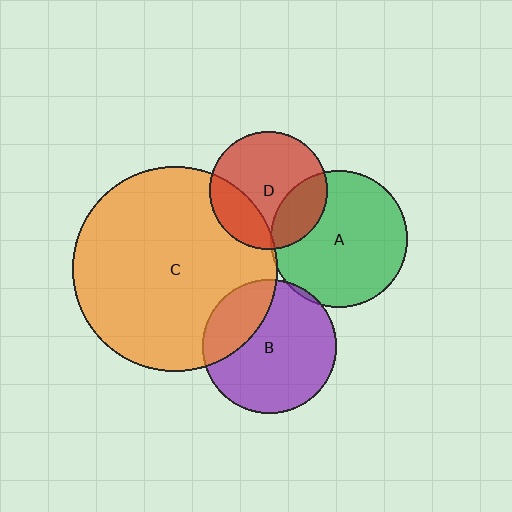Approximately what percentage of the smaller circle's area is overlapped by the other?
Approximately 25%.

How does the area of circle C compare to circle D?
Approximately 3.0 times.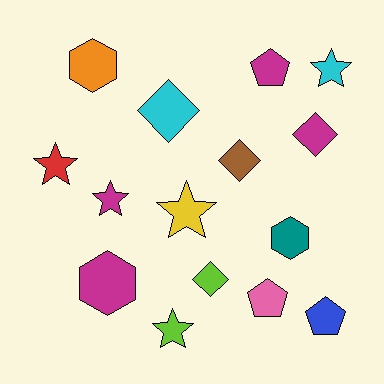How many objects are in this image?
There are 15 objects.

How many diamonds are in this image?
There are 4 diamonds.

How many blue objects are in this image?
There is 1 blue object.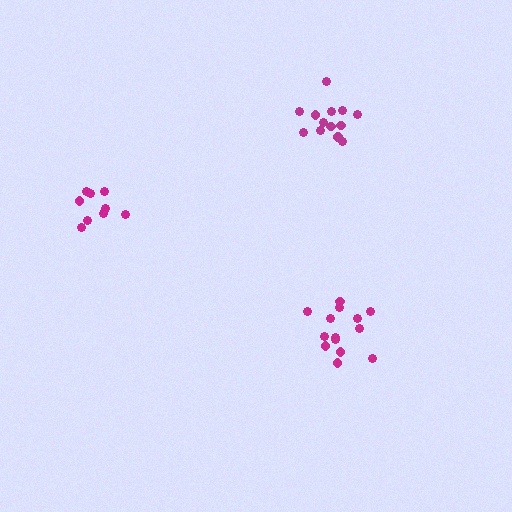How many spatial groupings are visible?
There are 3 spatial groupings.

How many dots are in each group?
Group 1: 14 dots, Group 2: 9 dots, Group 3: 13 dots (36 total).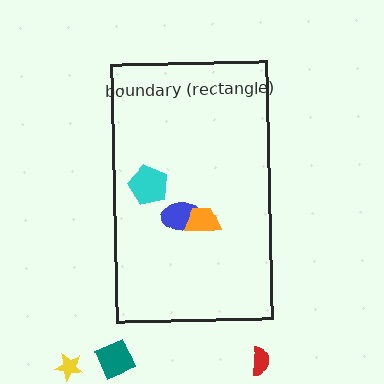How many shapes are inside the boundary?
3 inside, 3 outside.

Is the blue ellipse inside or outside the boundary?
Inside.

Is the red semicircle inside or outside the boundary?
Outside.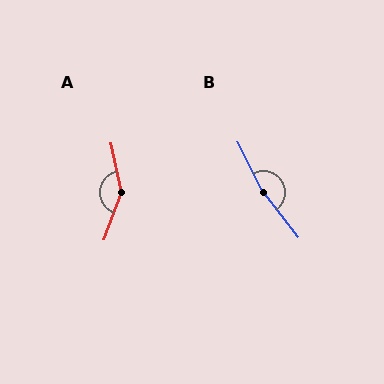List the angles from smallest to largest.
A (149°), B (169°).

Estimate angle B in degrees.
Approximately 169 degrees.